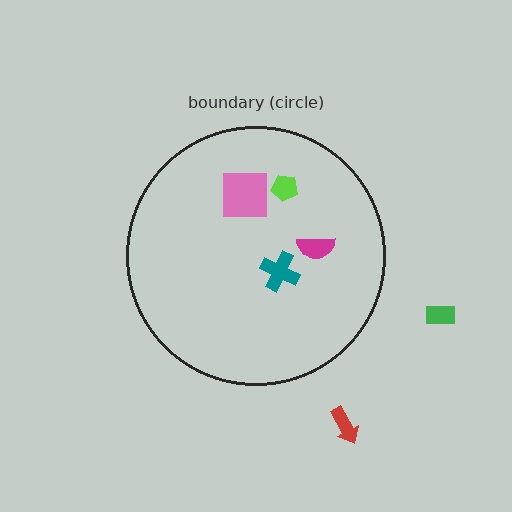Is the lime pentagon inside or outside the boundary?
Inside.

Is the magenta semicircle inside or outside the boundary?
Inside.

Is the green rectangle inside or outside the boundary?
Outside.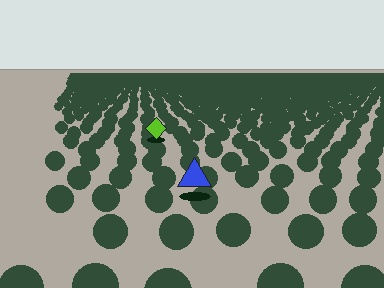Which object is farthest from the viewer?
The lime diamond is farthest from the viewer. It appears smaller and the ground texture around it is denser.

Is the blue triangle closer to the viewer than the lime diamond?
Yes. The blue triangle is closer — you can tell from the texture gradient: the ground texture is coarser near it.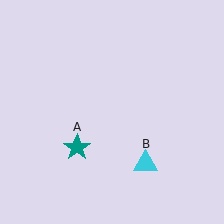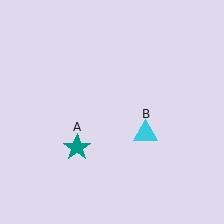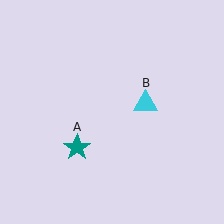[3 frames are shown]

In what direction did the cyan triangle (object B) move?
The cyan triangle (object B) moved up.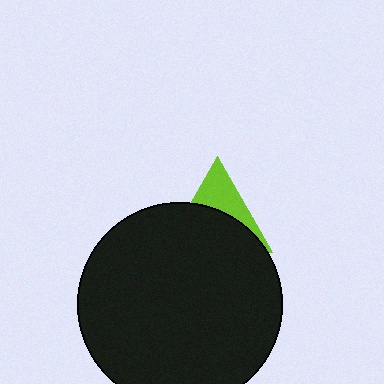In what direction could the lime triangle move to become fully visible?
The lime triangle could move up. That would shift it out from behind the black circle entirely.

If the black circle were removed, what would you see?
You would see the complete lime triangle.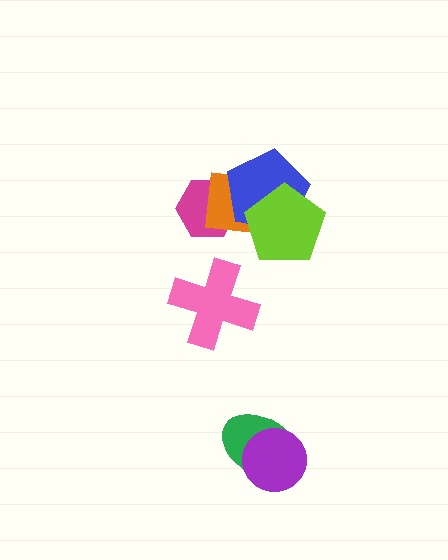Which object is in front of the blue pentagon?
The lime pentagon is in front of the blue pentagon.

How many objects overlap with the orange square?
3 objects overlap with the orange square.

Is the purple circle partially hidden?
No, no other shape covers it.